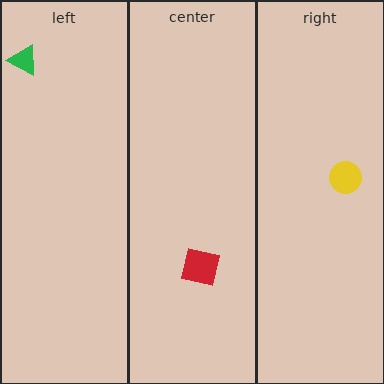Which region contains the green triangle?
The left region.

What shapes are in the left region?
The green triangle.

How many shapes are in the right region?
1.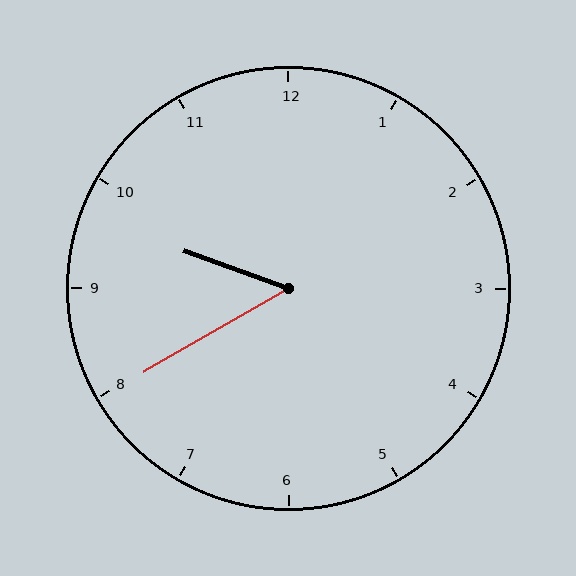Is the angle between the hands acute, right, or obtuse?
It is acute.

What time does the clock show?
9:40.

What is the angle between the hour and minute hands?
Approximately 50 degrees.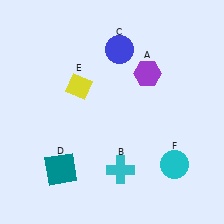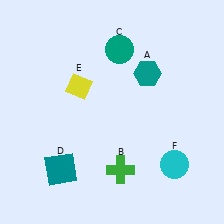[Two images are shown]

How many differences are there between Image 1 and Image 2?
There are 3 differences between the two images.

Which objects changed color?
A changed from purple to teal. B changed from cyan to green. C changed from blue to teal.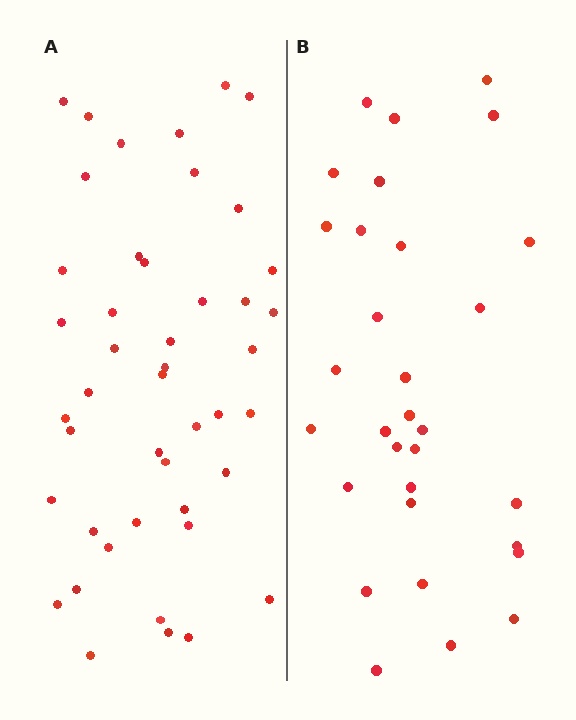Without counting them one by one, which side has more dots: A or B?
Region A (the left region) has more dots.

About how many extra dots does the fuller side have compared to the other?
Region A has approximately 15 more dots than region B.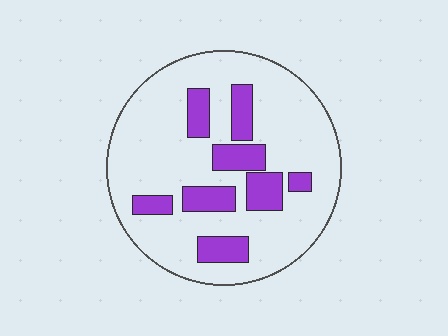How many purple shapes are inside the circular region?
8.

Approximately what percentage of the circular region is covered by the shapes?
Approximately 20%.